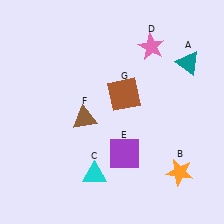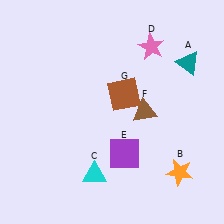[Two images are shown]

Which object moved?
The brown triangle (F) moved right.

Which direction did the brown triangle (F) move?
The brown triangle (F) moved right.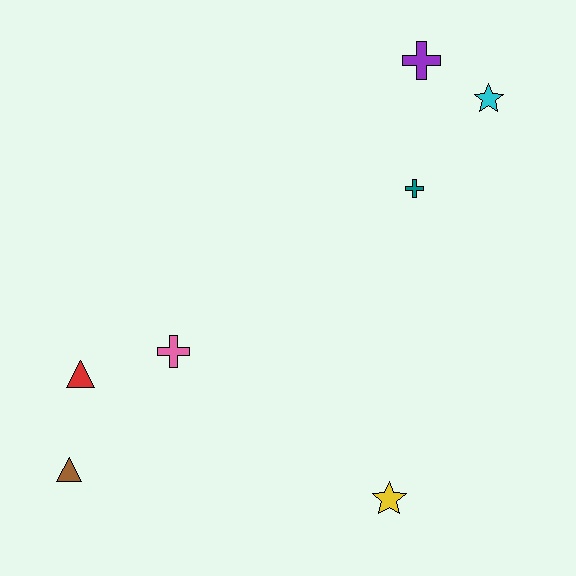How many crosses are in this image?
There are 3 crosses.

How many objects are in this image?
There are 7 objects.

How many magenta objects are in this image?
There are no magenta objects.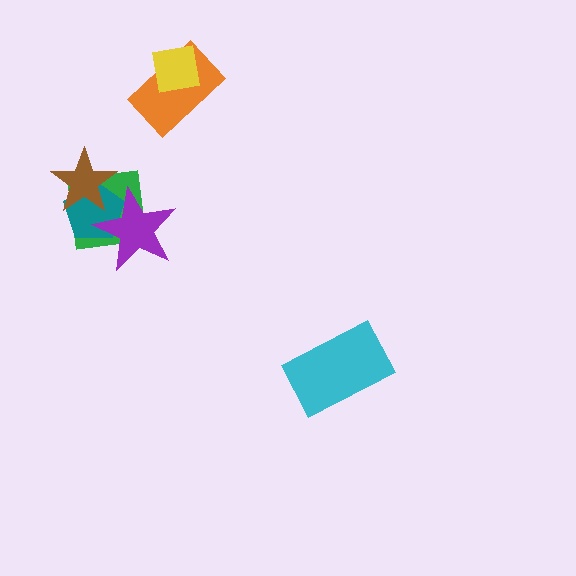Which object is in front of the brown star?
The purple star is in front of the brown star.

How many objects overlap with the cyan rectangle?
0 objects overlap with the cyan rectangle.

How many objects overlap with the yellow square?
1 object overlaps with the yellow square.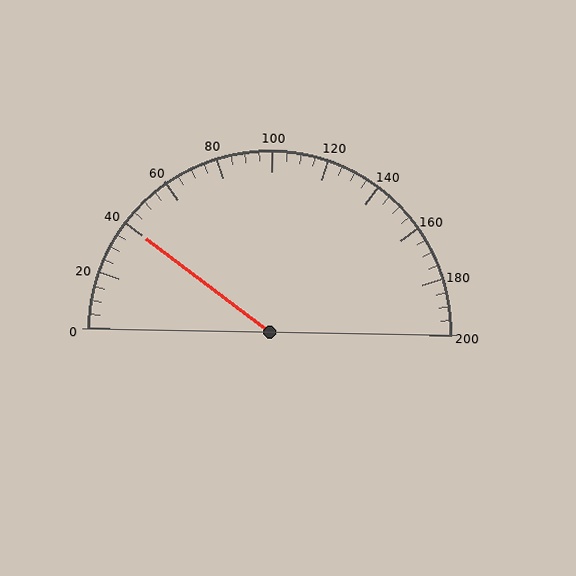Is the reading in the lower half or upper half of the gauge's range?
The reading is in the lower half of the range (0 to 200).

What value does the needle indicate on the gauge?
The needle indicates approximately 40.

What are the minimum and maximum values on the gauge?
The gauge ranges from 0 to 200.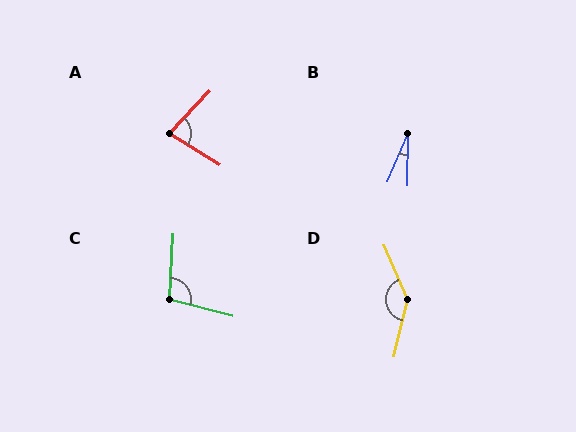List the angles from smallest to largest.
B (22°), A (78°), C (102°), D (143°).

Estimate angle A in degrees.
Approximately 78 degrees.